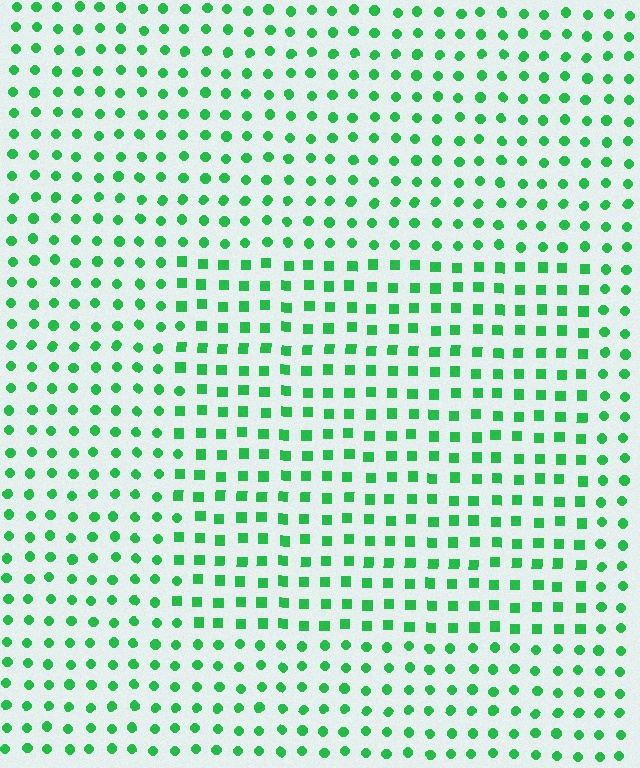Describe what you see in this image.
The image is filled with small green elements arranged in a uniform grid. A rectangle-shaped region contains squares, while the surrounding area contains circles. The boundary is defined purely by the change in element shape.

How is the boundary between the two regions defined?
The boundary is defined by a change in element shape: squares inside vs. circles outside. All elements share the same color and spacing.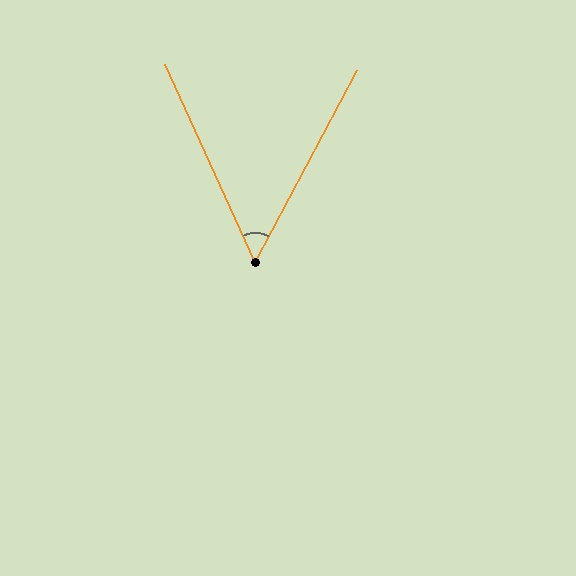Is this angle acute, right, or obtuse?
It is acute.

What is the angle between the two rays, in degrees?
Approximately 53 degrees.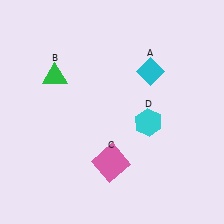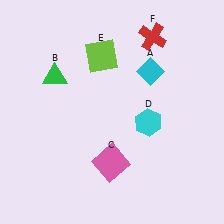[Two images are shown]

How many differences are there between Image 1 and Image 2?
There are 2 differences between the two images.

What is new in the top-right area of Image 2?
A red cross (F) was added in the top-right area of Image 2.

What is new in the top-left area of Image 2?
A lime square (E) was added in the top-left area of Image 2.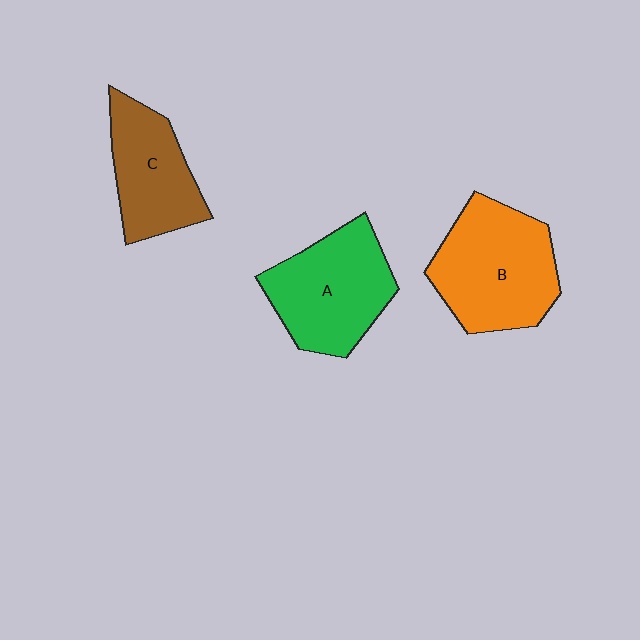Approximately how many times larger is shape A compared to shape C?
Approximately 1.3 times.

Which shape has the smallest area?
Shape C (brown).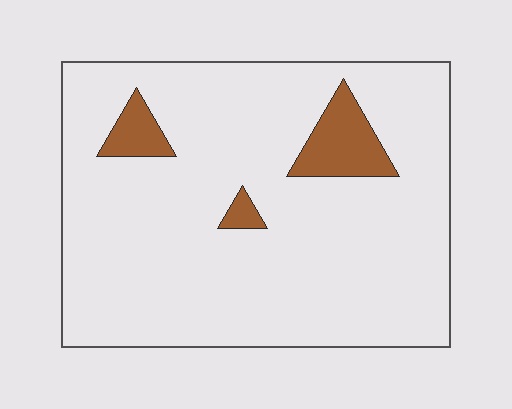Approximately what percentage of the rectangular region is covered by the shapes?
Approximately 10%.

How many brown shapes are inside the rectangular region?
3.